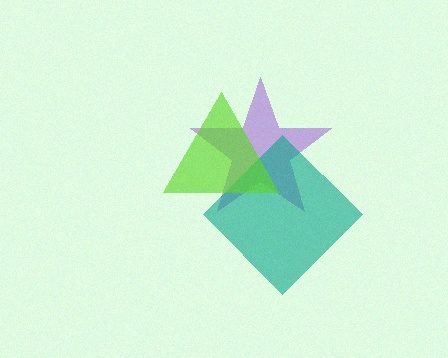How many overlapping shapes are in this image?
There are 3 overlapping shapes in the image.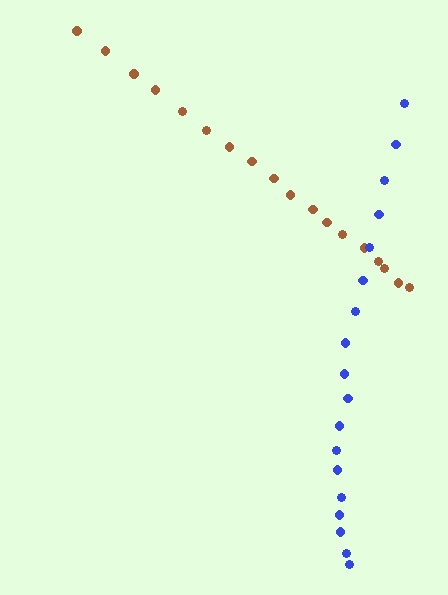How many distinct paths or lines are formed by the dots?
There are 2 distinct paths.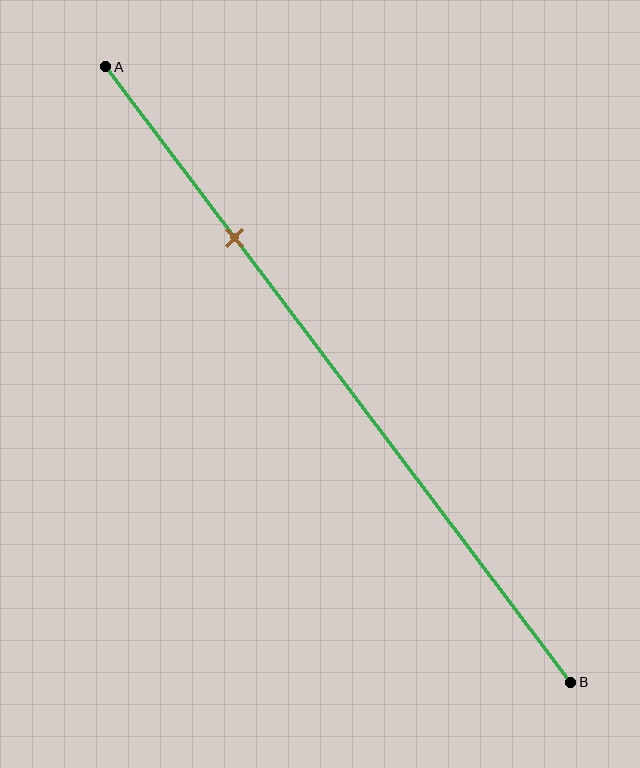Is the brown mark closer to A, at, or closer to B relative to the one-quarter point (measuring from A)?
The brown mark is approximately at the one-quarter point of segment AB.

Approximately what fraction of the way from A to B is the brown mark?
The brown mark is approximately 30% of the way from A to B.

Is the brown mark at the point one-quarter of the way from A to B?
Yes, the mark is approximately at the one-quarter point.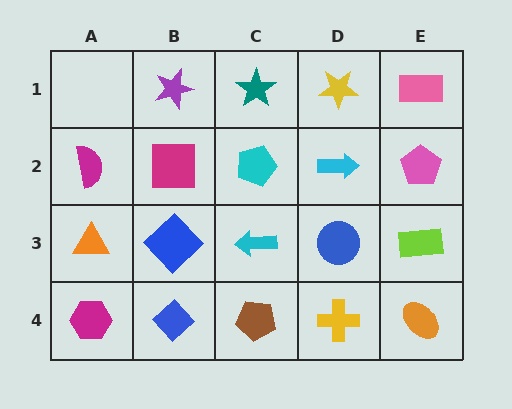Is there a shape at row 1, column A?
No, that cell is empty.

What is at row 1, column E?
A pink rectangle.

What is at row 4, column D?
A yellow cross.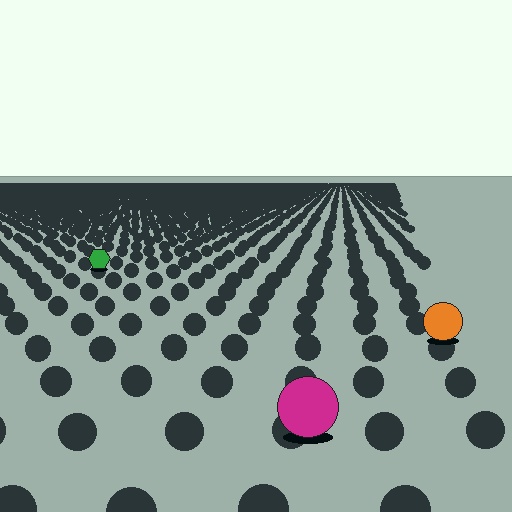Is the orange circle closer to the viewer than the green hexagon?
Yes. The orange circle is closer — you can tell from the texture gradient: the ground texture is coarser near it.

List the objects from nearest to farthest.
From nearest to farthest: the magenta circle, the orange circle, the green hexagon.